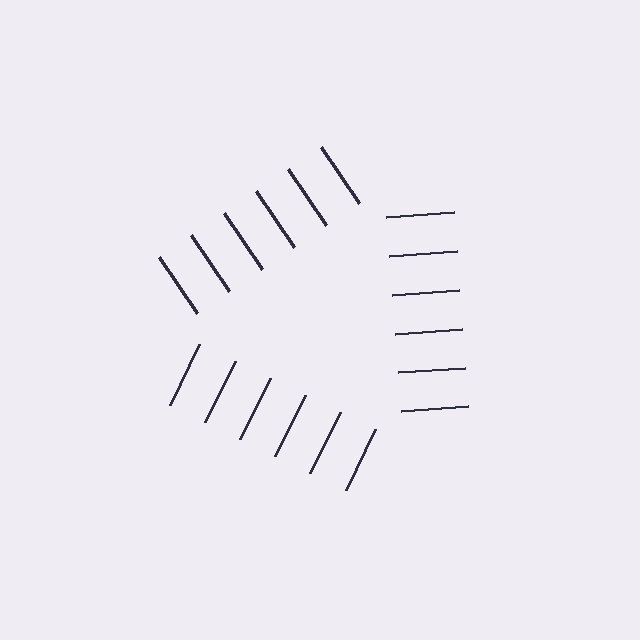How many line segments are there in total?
18 — 6 along each of the 3 edges.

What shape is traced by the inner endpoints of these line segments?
An illusory triangle — the line segments terminate on its edges but no continuous stroke is drawn.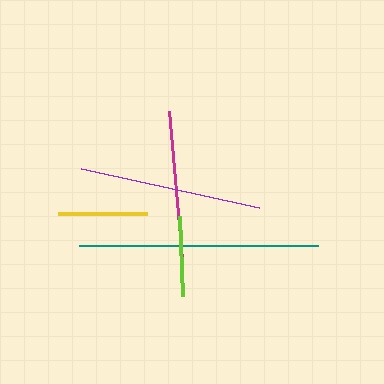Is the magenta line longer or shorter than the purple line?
The purple line is longer than the magenta line.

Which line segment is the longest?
The teal line is the longest at approximately 239 pixels.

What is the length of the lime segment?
The lime segment is approximately 80 pixels long.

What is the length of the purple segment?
The purple segment is approximately 183 pixels long.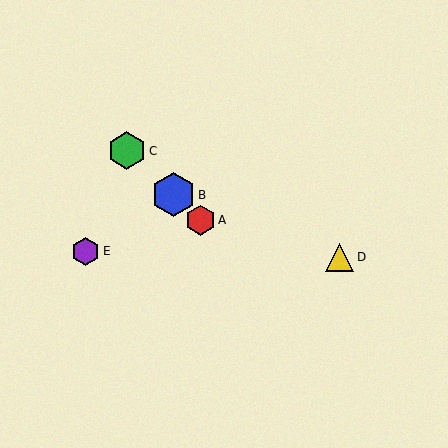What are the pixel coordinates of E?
Object E is at (85, 251).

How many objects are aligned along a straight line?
3 objects (A, B, C) are aligned along a straight line.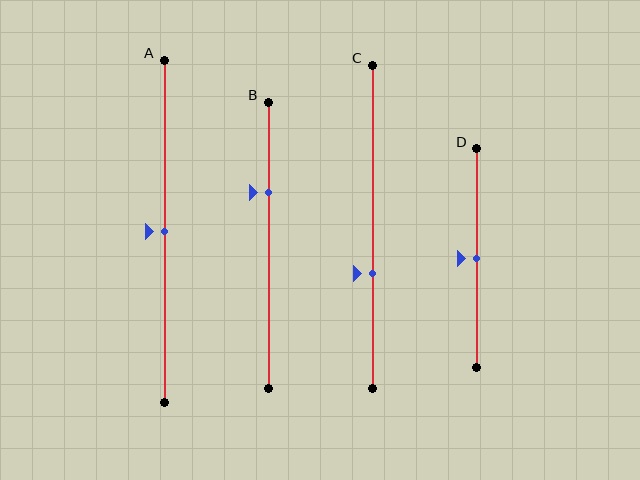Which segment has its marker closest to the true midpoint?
Segment A has its marker closest to the true midpoint.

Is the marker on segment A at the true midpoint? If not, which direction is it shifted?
Yes, the marker on segment A is at the true midpoint.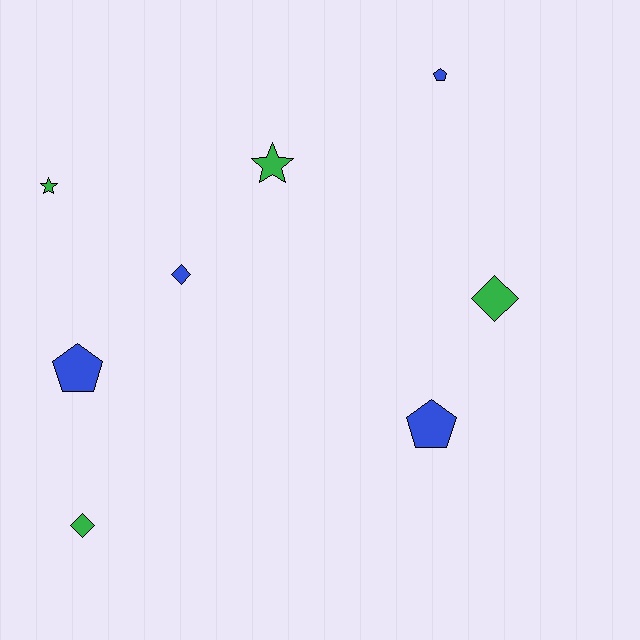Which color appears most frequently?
Blue, with 4 objects.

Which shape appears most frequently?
Pentagon, with 3 objects.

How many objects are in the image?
There are 8 objects.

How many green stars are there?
There are 2 green stars.